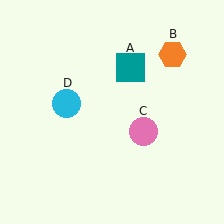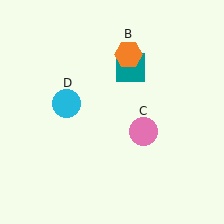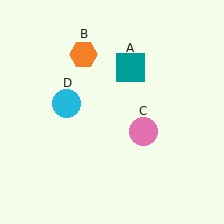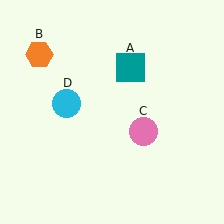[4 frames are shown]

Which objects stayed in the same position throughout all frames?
Teal square (object A) and pink circle (object C) and cyan circle (object D) remained stationary.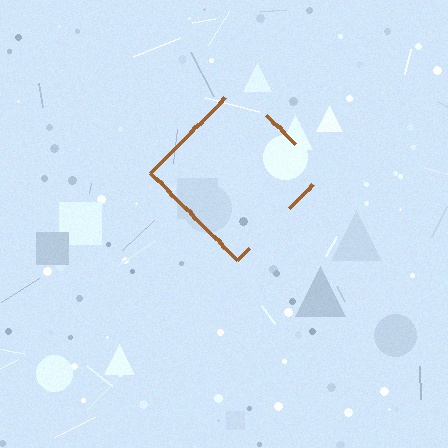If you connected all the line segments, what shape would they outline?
They would outline a diamond.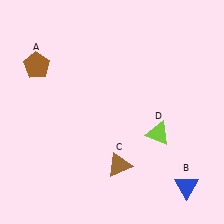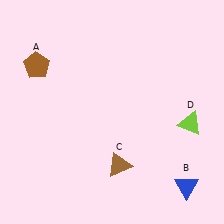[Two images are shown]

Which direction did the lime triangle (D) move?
The lime triangle (D) moved right.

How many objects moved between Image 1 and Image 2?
1 object moved between the two images.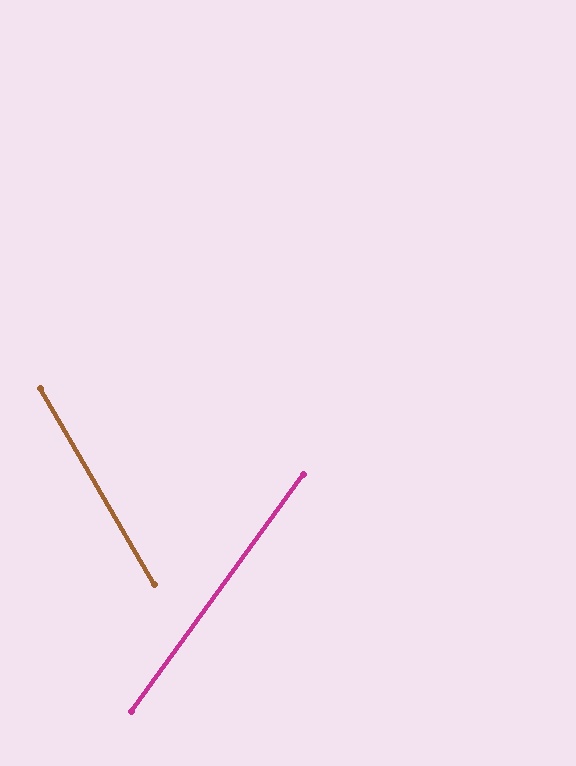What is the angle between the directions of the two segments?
Approximately 66 degrees.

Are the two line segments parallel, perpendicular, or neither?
Neither parallel nor perpendicular — they differ by about 66°.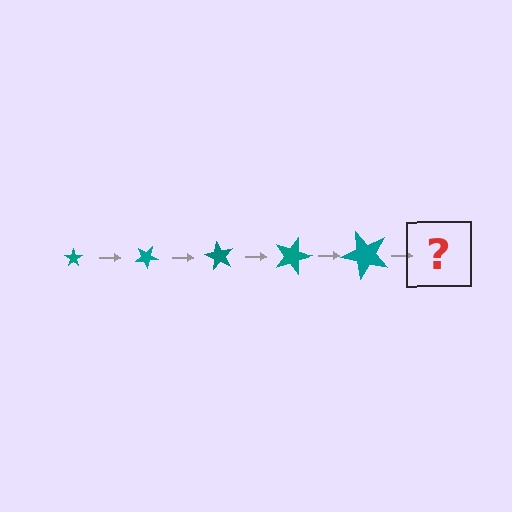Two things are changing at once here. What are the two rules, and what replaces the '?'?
The two rules are that the star grows larger each step and it rotates 30 degrees each step. The '?' should be a star, larger than the previous one and rotated 150 degrees from the start.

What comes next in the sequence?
The next element should be a star, larger than the previous one and rotated 150 degrees from the start.